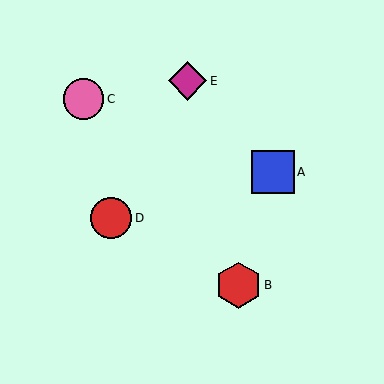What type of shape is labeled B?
Shape B is a red hexagon.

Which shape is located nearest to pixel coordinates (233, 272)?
The red hexagon (labeled B) at (238, 285) is nearest to that location.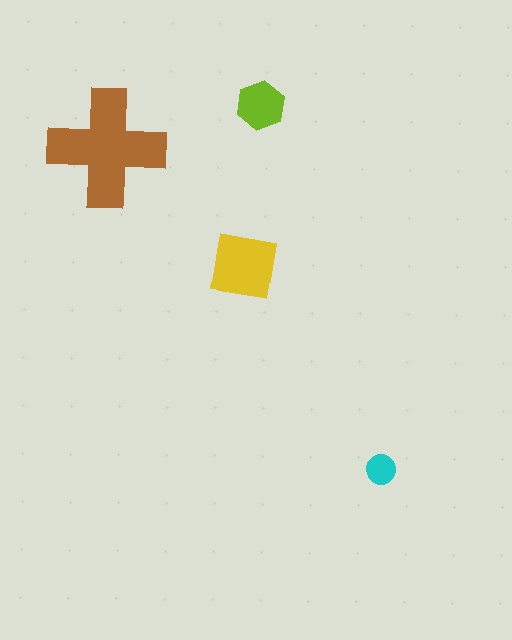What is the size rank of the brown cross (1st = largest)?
1st.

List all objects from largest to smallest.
The brown cross, the yellow square, the lime hexagon, the cyan circle.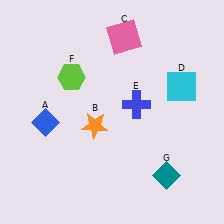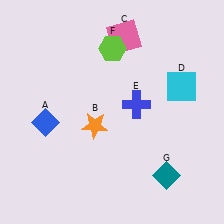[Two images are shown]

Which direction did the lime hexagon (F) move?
The lime hexagon (F) moved right.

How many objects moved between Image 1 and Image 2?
1 object moved between the two images.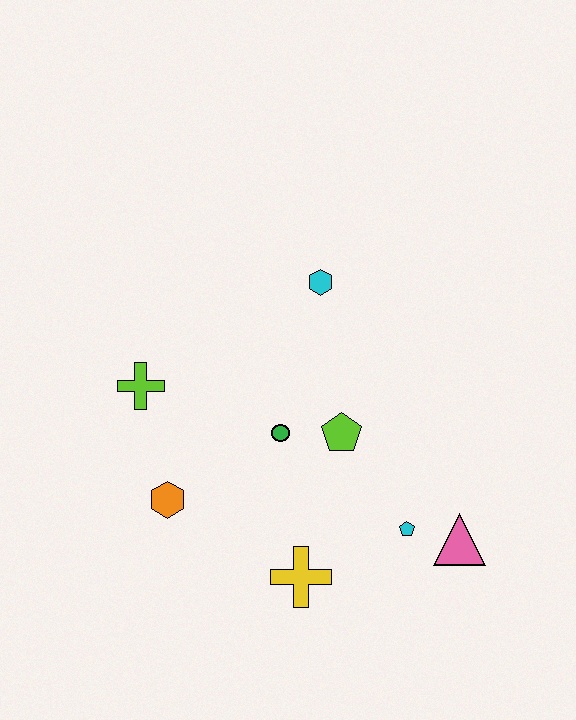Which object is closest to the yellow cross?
The cyan pentagon is closest to the yellow cross.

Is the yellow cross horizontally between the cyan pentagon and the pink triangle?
No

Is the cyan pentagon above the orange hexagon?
No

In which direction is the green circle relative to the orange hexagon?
The green circle is to the right of the orange hexagon.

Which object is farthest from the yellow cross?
The cyan hexagon is farthest from the yellow cross.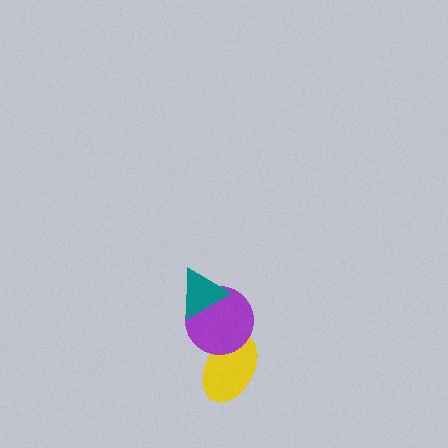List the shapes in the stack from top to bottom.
From top to bottom: the teal triangle, the purple circle, the yellow ellipse.